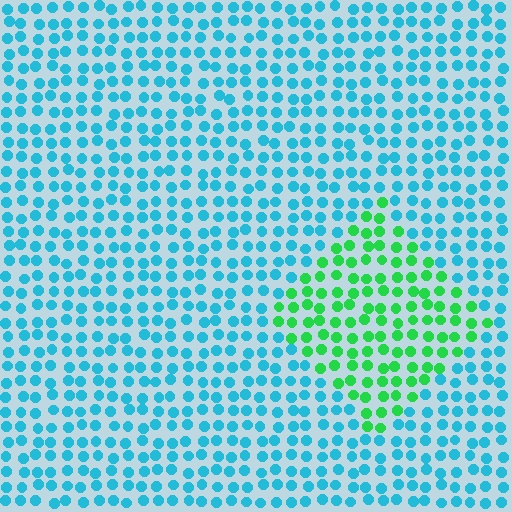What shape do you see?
I see a diamond.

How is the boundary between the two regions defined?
The boundary is defined purely by a slight shift in hue (about 57 degrees). Spacing, size, and orientation are identical on both sides.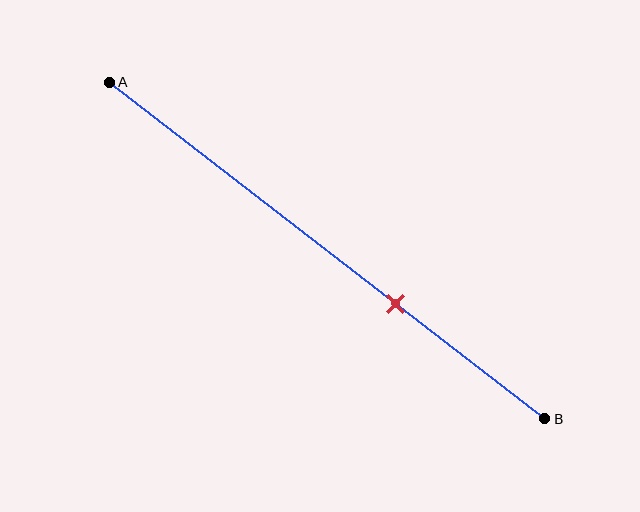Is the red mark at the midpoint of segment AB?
No, the mark is at about 65% from A, not at the 50% midpoint.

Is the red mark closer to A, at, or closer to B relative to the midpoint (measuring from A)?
The red mark is closer to point B than the midpoint of segment AB.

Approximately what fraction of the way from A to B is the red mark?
The red mark is approximately 65% of the way from A to B.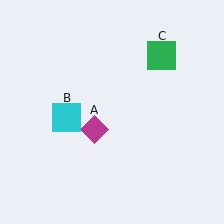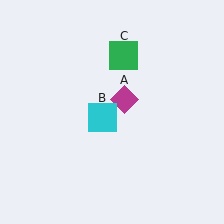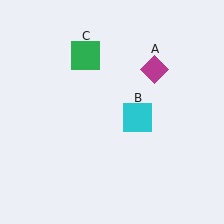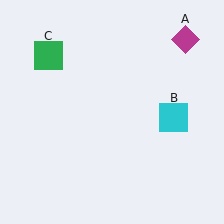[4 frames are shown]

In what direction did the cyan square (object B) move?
The cyan square (object B) moved right.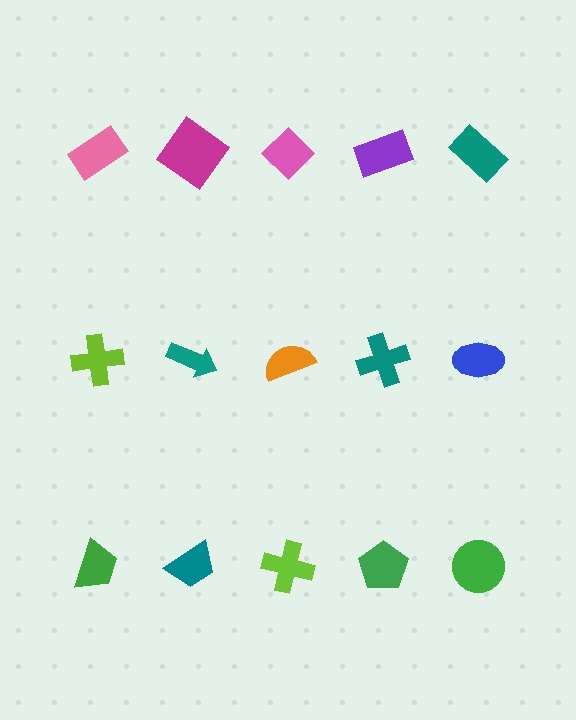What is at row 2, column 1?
A lime cross.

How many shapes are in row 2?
5 shapes.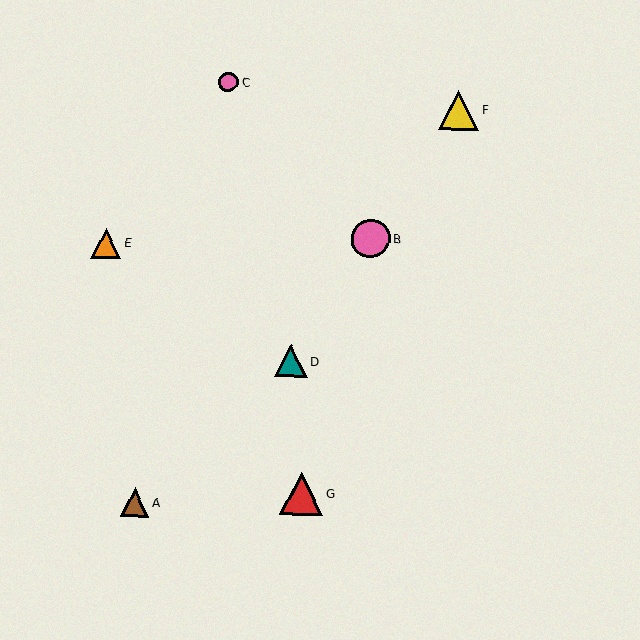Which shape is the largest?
The red triangle (labeled G) is the largest.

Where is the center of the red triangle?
The center of the red triangle is at (301, 493).